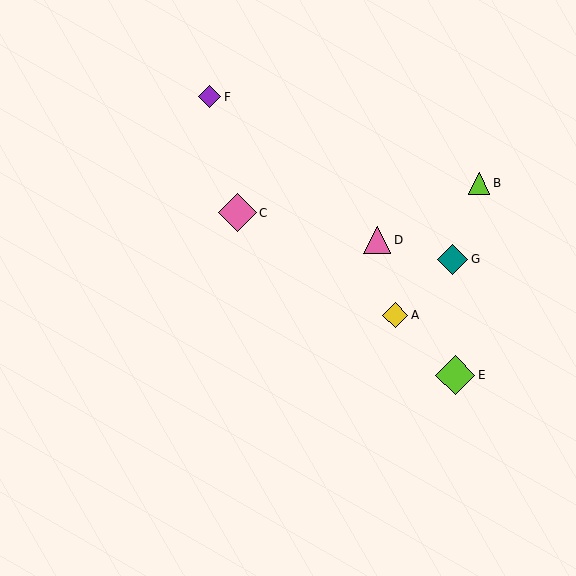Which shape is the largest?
The lime diamond (labeled E) is the largest.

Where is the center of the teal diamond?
The center of the teal diamond is at (453, 259).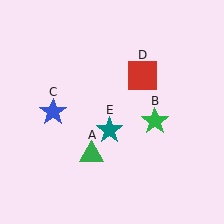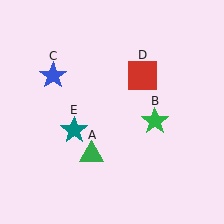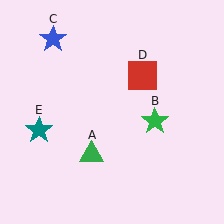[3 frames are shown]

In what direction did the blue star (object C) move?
The blue star (object C) moved up.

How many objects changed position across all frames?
2 objects changed position: blue star (object C), teal star (object E).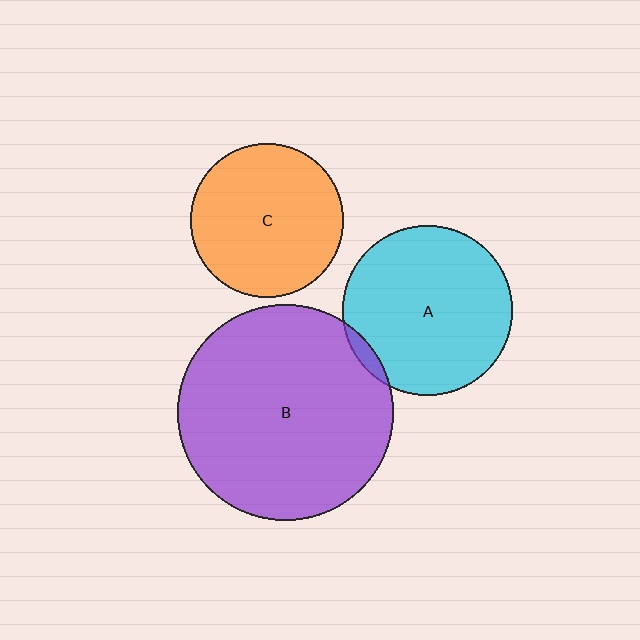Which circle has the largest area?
Circle B (purple).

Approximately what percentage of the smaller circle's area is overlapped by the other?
Approximately 5%.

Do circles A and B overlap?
Yes.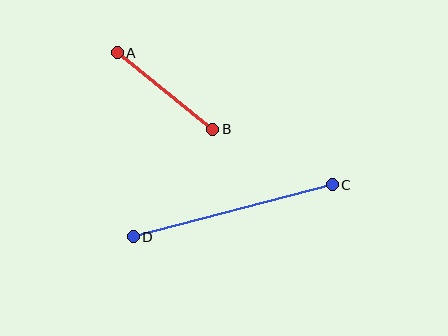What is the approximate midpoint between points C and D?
The midpoint is at approximately (233, 211) pixels.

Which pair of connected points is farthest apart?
Points C and D are farthest apart.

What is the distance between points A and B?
The distance is approximately 122 pixels.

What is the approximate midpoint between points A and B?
The midpoint is at approximately (165, 91) pixels.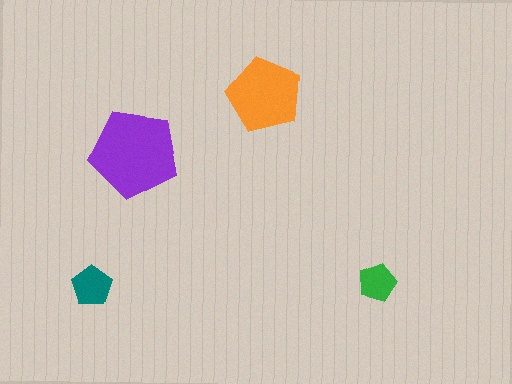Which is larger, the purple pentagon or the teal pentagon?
The purple one.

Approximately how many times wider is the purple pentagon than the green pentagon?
About 2.5 times wider.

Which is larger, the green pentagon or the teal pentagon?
The teal one.